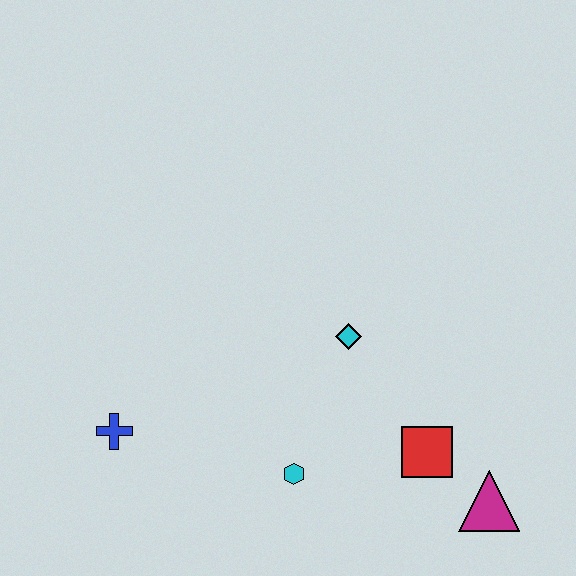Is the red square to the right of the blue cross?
Yes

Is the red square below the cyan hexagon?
No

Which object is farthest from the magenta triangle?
The blue cross is farthest from the magenta triangle.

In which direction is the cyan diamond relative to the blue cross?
The cyan diamond is to the right of the blue cross.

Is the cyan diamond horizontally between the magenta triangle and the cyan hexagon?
Yes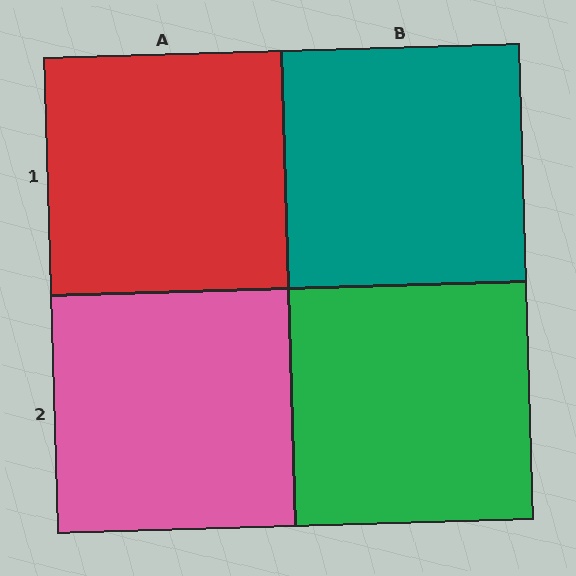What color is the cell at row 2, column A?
Pink.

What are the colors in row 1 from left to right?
Red, teal.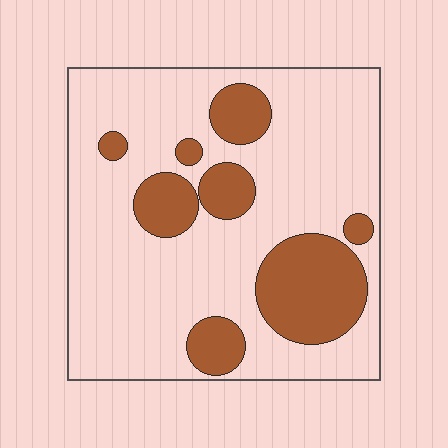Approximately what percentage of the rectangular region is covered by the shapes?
Approximately 25%.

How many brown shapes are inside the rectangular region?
8.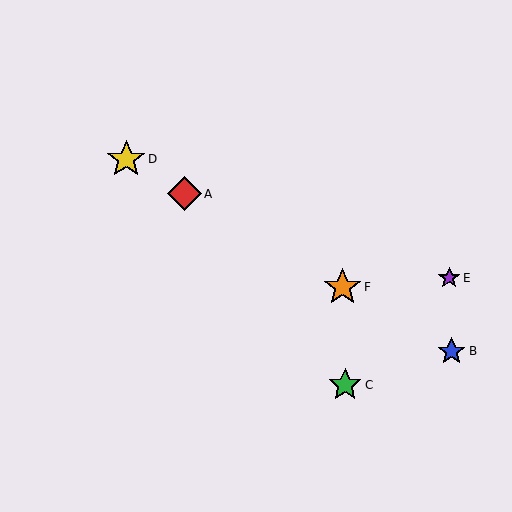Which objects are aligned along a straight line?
Objects A, B, D, F are aligned along a straight line.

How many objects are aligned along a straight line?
4 objects (A, B, D, F) are aligned along a straight line.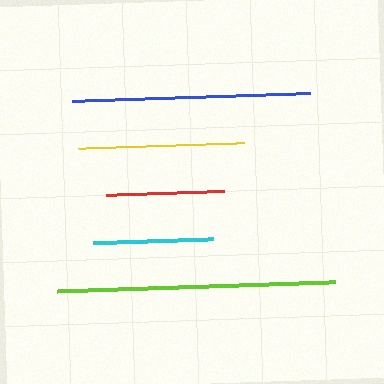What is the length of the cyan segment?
The cyan segment is approximately 121 pixels long.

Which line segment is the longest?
The lime line is the longest at approximately 277 pixels.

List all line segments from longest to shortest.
From longest to shortest: lime, blue, yellow, cyan, red.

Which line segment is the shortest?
The red line is the shortest at approximately 118 pixels.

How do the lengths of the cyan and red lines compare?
The cyan and red lines are approximately the same length.